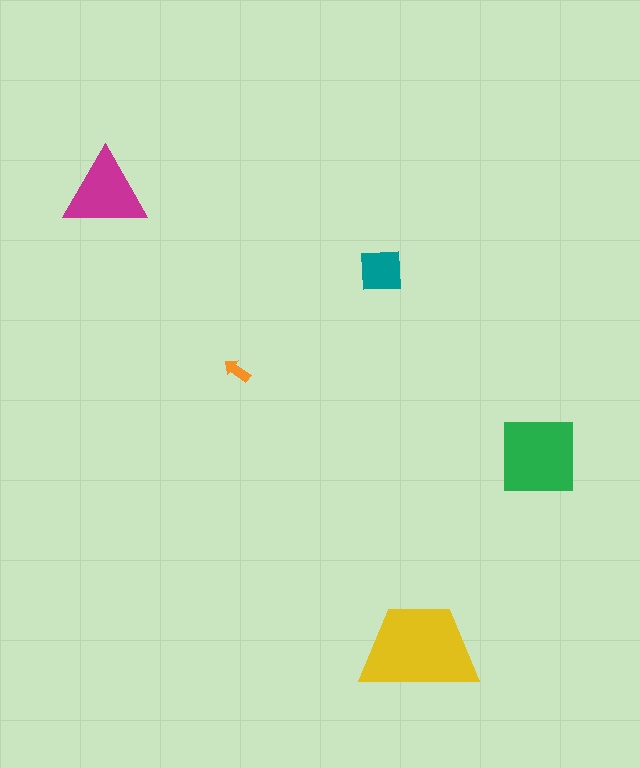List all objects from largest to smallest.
The yellow trapezoid, the green square, the magenta triangle, the teal square, the orange arrow.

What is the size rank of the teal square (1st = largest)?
4th.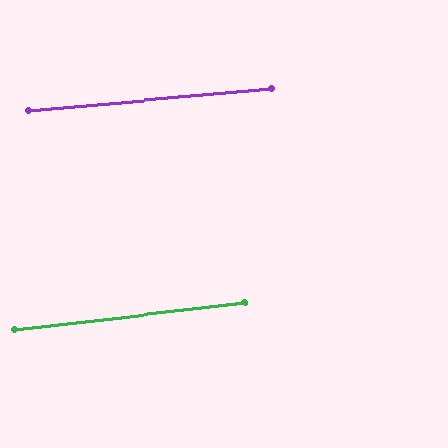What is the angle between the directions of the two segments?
Approximately 2 degrees.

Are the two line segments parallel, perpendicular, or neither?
Parallel — their directions differ by only 1.7°.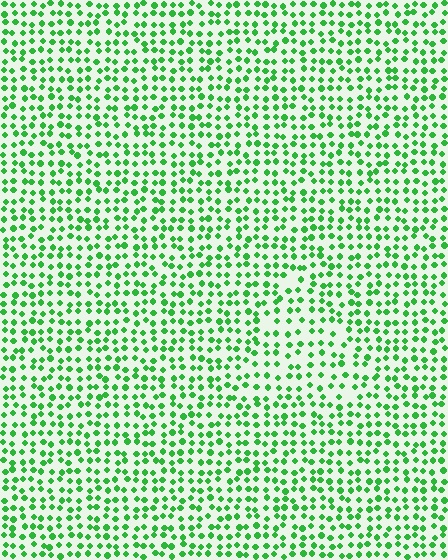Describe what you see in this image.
The image contains small green elements arranged at two different densities. A triangle-shaped region is visible where the elements are less densely packed than the surrounding area.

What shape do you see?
I see a triangle.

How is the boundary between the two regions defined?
The boundary is defined by a change in element density (approximately 1.4x ratio). All elements are the same color, size, and shape.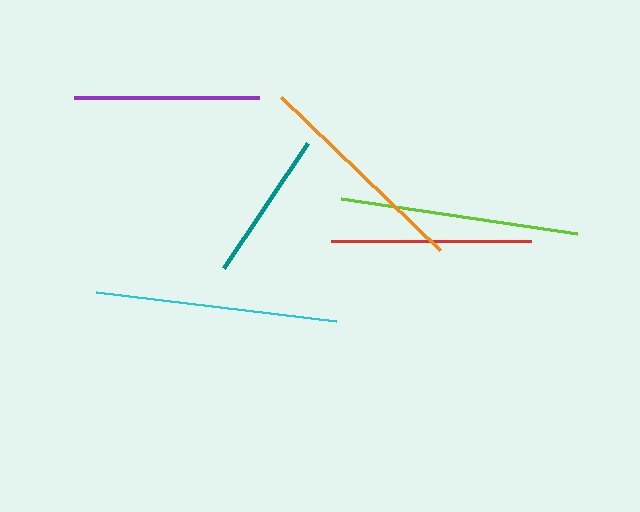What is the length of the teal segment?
The teal segment is approximately 151 pixels long.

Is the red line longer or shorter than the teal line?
The red line is longer than the teal line.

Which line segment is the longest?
The cyan line is the longest at approximately 242 pixels.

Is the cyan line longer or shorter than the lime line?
The cyan line is longer than the lime line.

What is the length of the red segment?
The red segment is approximately 200 pixels long.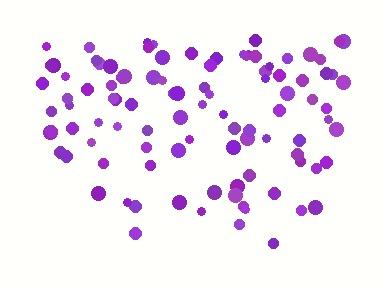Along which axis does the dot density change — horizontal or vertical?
Vertical.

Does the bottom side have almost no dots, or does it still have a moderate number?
Still a moderate number, just noticeably fewer than the top.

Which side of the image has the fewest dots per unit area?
The bottom.